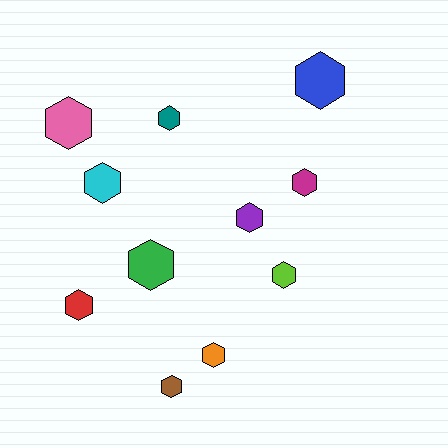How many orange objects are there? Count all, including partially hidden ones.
There is 1 orange object.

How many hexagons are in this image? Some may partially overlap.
There are 11 hexagons.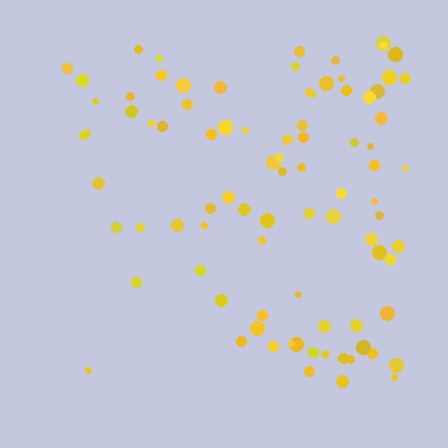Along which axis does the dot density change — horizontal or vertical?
Horizontal.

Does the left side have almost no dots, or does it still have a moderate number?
Still a moderate number, just noticeably fewer than the right.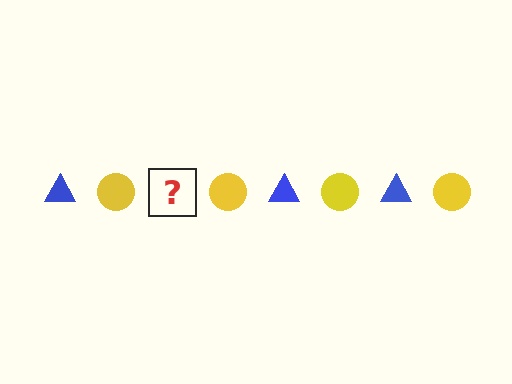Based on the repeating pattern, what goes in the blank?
The blank should be a blue triangle.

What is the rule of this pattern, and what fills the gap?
The rule is that the pattern alternates between blue triangle and yellow circle. The gap should be filled with a blue triangle.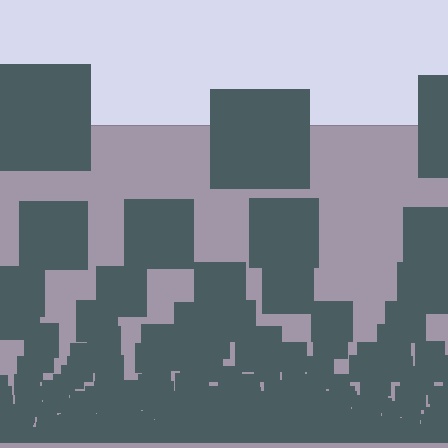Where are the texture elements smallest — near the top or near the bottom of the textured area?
Near the bottom.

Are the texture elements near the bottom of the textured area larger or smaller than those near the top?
Smaller. The gradient is inverted — elements near the bottom are smaller and denser.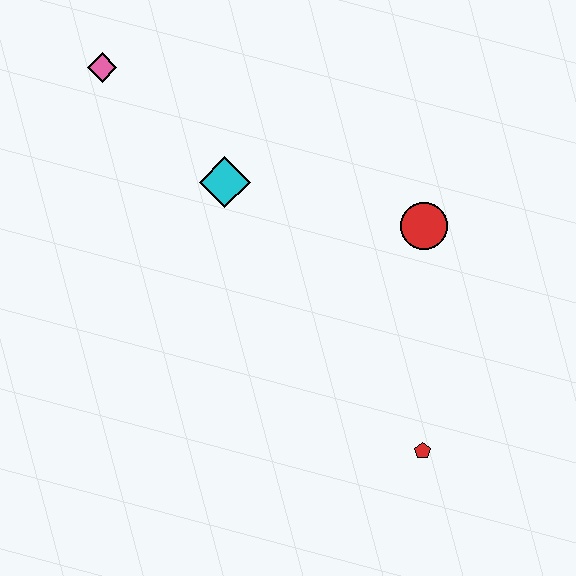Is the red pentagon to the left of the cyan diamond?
No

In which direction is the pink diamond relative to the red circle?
The pink diamond is to the left of the red circle.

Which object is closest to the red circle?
The cyan diamond is closest to the red circle.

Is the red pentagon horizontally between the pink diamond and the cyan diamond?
No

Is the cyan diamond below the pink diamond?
Yes